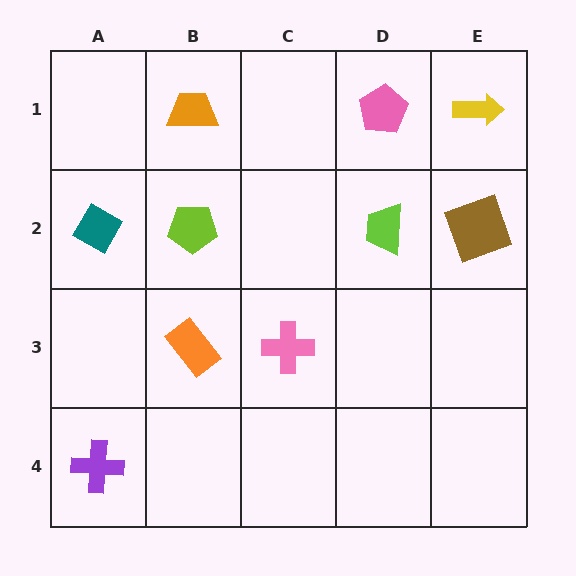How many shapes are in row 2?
4 shapes.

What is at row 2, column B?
A lime pentagon.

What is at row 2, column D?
A lime trapezoid.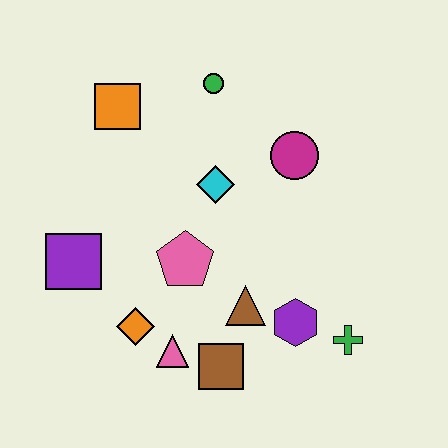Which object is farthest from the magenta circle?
The purple square is farthest from the magenta circle.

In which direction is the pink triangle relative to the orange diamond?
The pink triangle is to the right of the orange diamond.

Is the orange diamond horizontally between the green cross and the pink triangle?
No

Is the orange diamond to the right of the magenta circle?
No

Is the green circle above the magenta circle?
Yes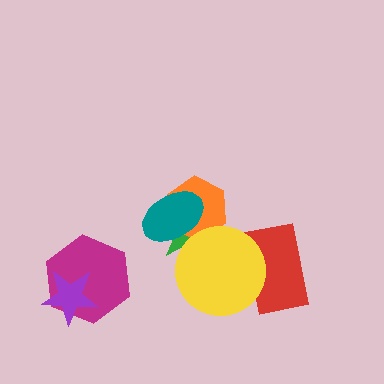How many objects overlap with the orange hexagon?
3 objects overlap with the orange hexagon.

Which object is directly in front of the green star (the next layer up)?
The orange hexagon is directly in front of the green star.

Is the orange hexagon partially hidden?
Yes, it is partially covered by another shape.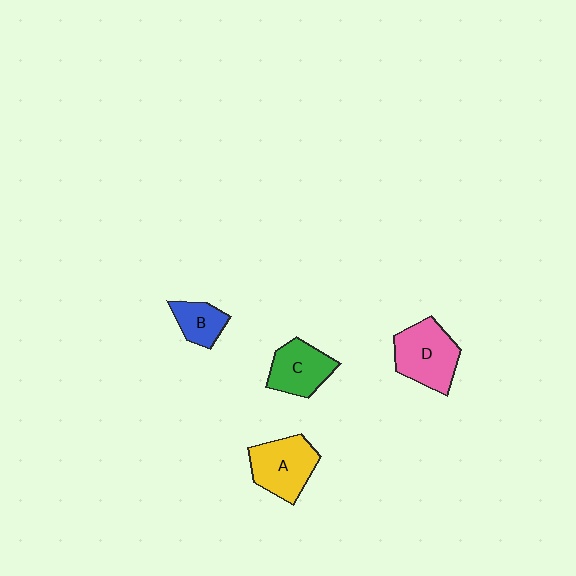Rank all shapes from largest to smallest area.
From largest to smallest: D (pink), A (yellow), C (green), B (blue).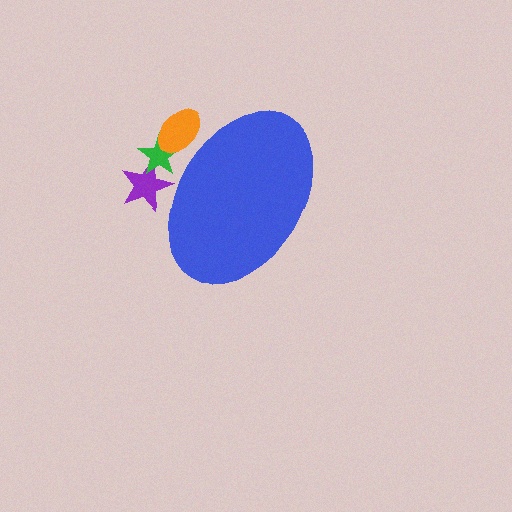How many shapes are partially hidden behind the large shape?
3 shapes are partially hidden.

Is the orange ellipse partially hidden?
Yes, the orange ellipse is partially hidden behind the blue ellipse.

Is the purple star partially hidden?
Yes, the purple star is partially hidden behind the blue ellipse.